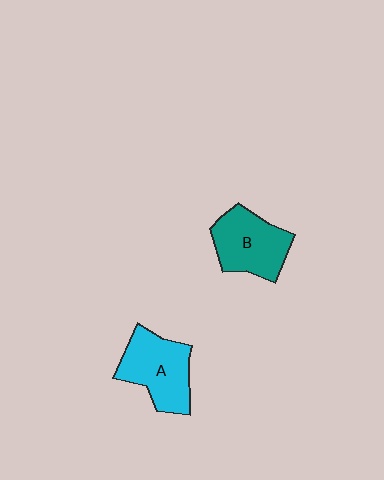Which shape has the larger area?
Shape A (cyan).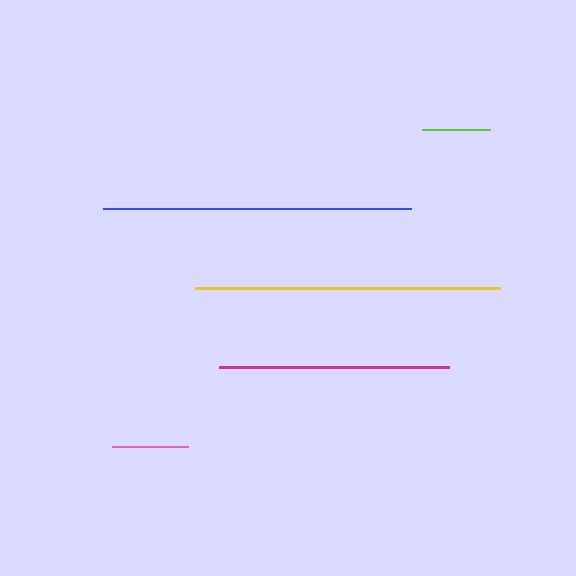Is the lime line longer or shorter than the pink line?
The pink line is longer than the lime line.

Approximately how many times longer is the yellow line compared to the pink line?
The yellow line is approximately 4.0 times the length of the pink line.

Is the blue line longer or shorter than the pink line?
The blue line is longer than the pink line.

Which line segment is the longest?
The blue line is the longest at approximately 308 pixels.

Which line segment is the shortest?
The lime line is the shortest at approximately 68 pixels.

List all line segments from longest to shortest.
From longest to shortest: blue, yellow, magenta, pink, lime.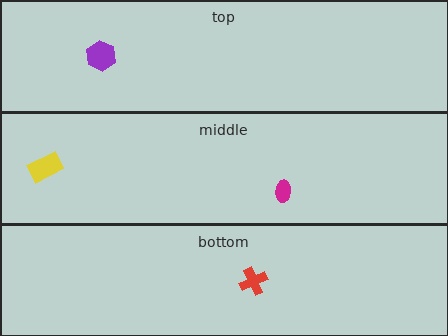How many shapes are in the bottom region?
1.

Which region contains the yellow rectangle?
The middle region.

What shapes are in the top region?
The purple hexagon.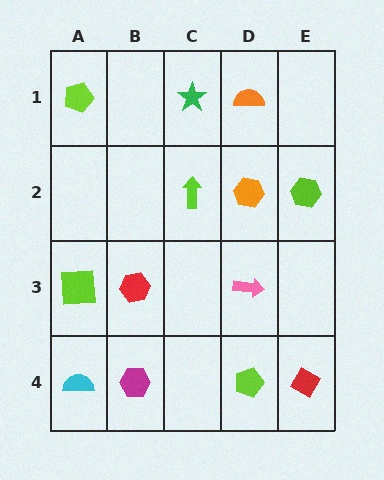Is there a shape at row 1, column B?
No, that cell is empty.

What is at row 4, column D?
A lime pentagon.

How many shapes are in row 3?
3 shapes.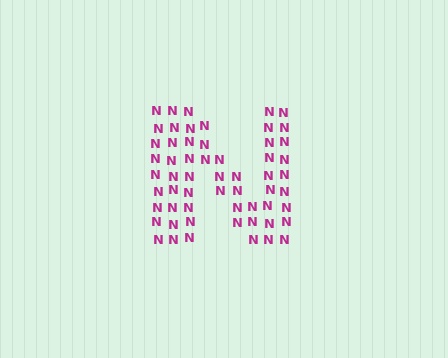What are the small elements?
The small elements are letter N's.